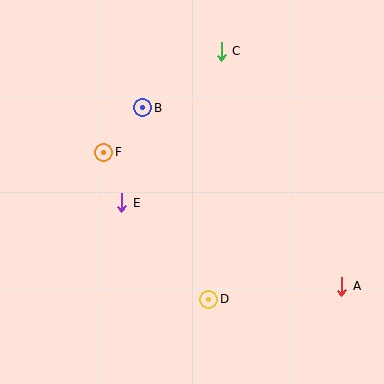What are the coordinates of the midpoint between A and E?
The midpoint between A and E is at (232, 245).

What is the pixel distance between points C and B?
The distance between C and B is 97 pixels.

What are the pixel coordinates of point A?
Point A is at (342, 286).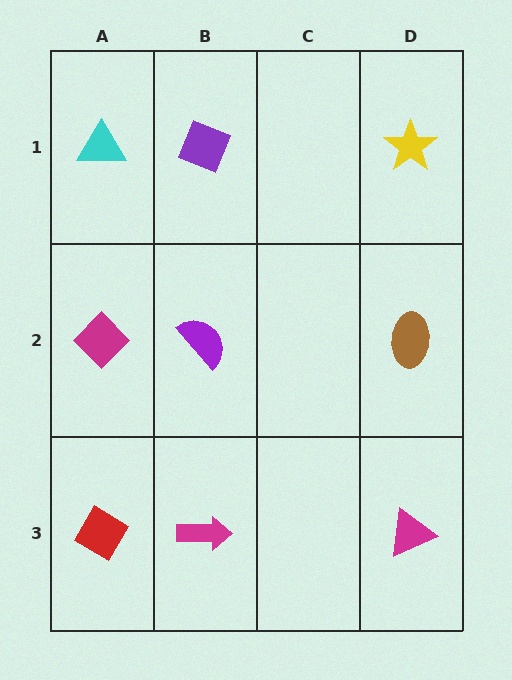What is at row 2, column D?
A brown ellipse.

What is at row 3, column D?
A magenta triangle.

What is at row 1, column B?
A purple diamond.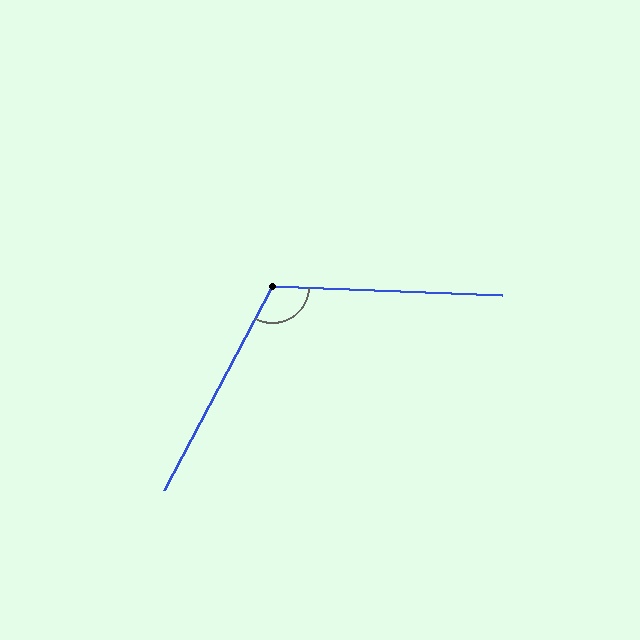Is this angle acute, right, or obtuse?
It is obtuse.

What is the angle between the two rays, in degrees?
Approximately 116 degrees.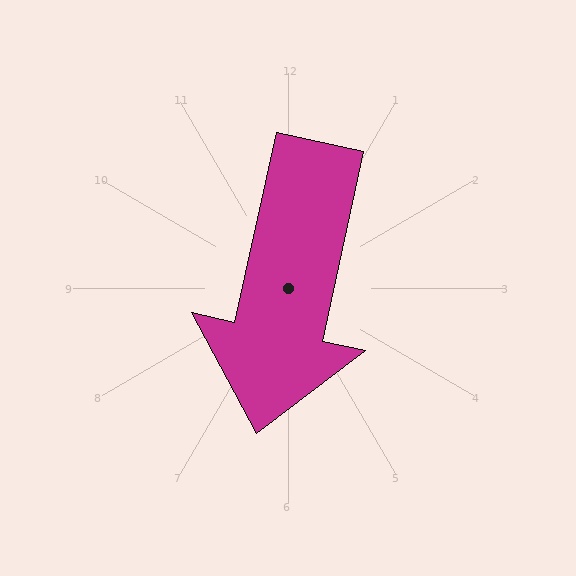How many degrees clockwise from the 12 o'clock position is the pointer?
Approximately 192 degrees.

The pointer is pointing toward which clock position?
Roughly 6 o'clock.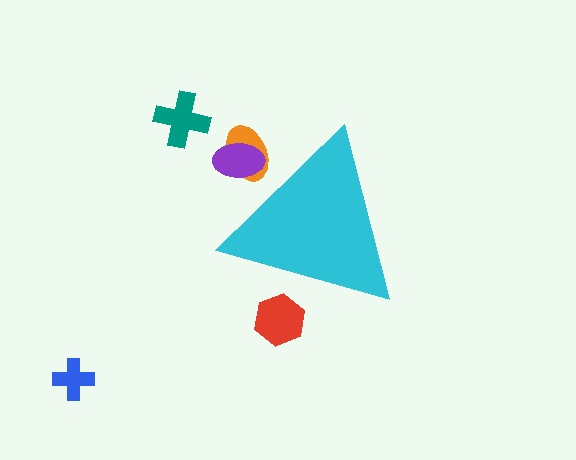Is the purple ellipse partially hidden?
Yes, the purple ellipse is partially hidden behind the cyan triangle.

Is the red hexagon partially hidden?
Yes, the red hexagon is partially hidden behind the cyan triangle.